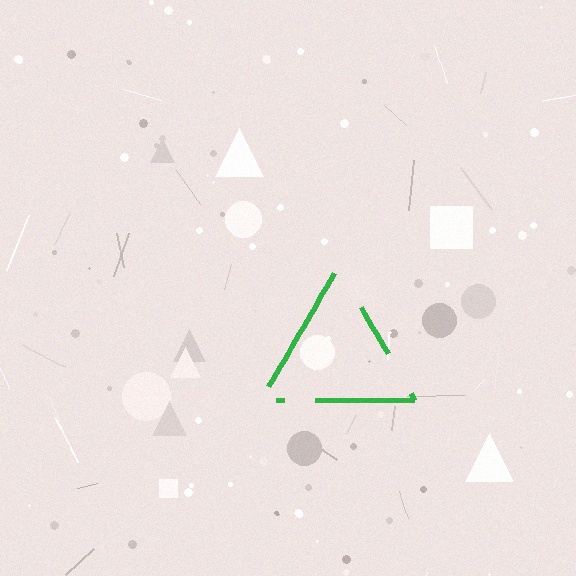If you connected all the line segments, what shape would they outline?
They would outline a triangle.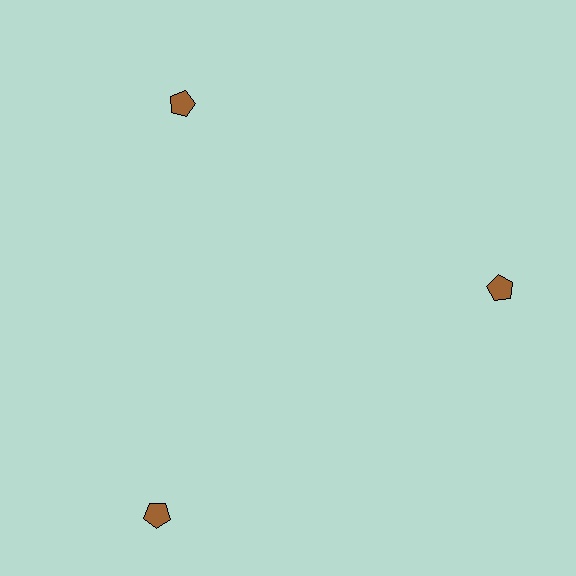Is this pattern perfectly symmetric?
No. The 3 brown pentagons are arranged in a ring, but one element near the 7 o'clock position is pushed outward from the center, breaking the 3-fold rotational symmetry.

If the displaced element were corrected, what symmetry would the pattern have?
It would have 3-fold rotational symmetry — the pattern would map onto itself every 120 degrees.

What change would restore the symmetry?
The symmetry would be restored by moving it inward, back onto the ring so that all 3 pentagons sit at equal angles and equal distance from the center.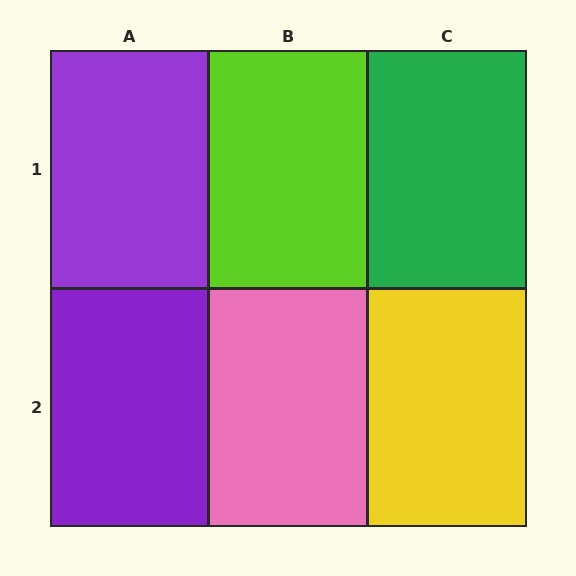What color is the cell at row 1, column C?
Green.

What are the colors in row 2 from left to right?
Purple, pink, yellow.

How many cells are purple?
2 cells are purple.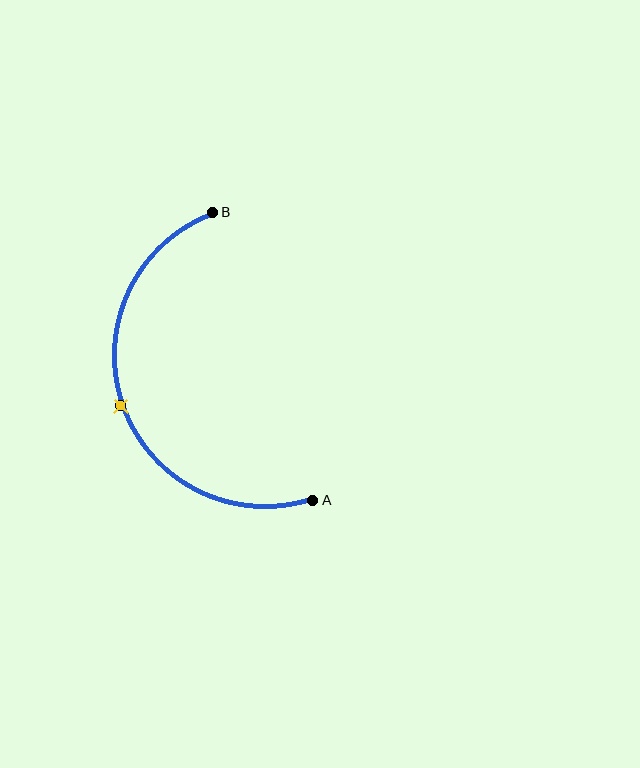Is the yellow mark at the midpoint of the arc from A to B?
Yes. The yellow mark lies on the arc at equal arc-length from both A and B — it is the arc midpoint.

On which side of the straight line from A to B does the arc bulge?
The arc bulges to the left of the straight line connecting A and B.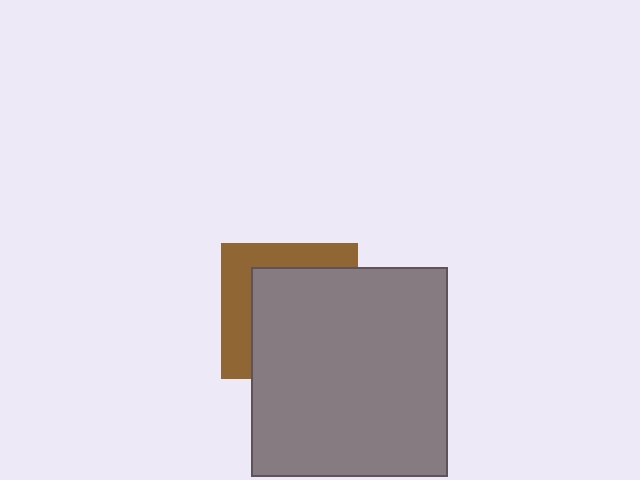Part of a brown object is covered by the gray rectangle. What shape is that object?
It is a square.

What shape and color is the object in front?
The object in front is a gray rectangle.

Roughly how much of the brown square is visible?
A small part of it is visible (roughly 36%).